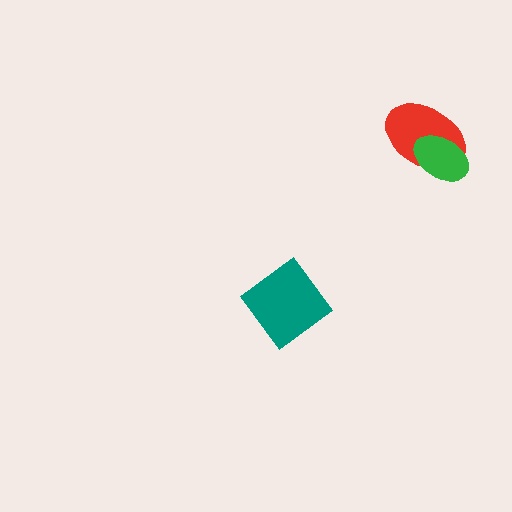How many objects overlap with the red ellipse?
1 object overlaps with the red ellipse.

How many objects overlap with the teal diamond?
0 objects overlap with the teal diamond.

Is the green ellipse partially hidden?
No, no other shape covers it.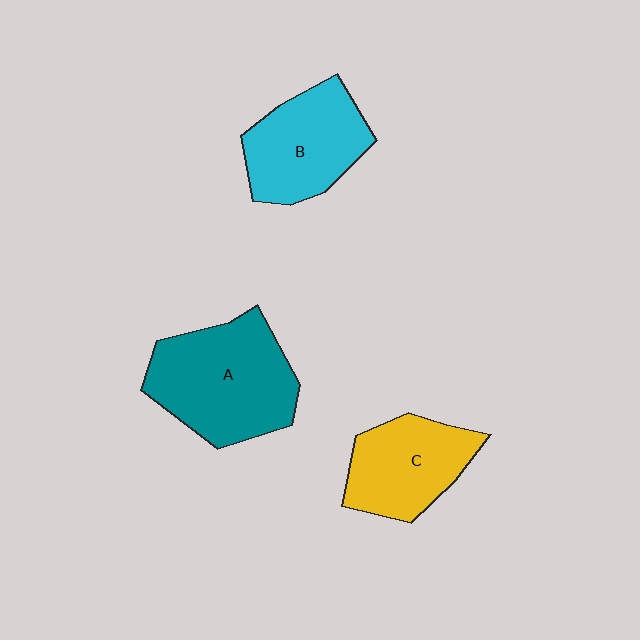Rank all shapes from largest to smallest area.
From largest to smallest: A (teal), B (cyan), C (yellow).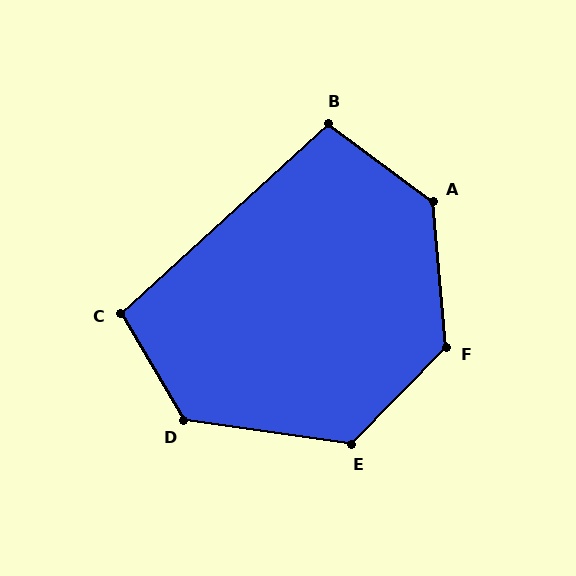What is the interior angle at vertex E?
Approximately 126 degrees (obtuse).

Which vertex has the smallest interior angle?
B, at approximately 101 degrees.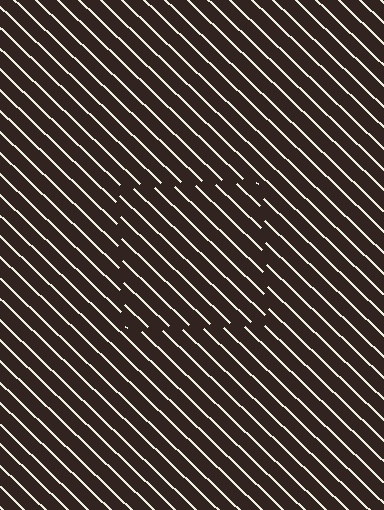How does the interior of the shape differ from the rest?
The interior of the shape contains the same grating, shifted by half a period — the contour is defined by the phase discontinuity where line-ends from the inner and outer gratings abut.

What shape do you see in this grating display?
An illusory square. The interior of the shape contains the same grating, shifted by half a period — the contour is defined by the phase discontinuity where line-ends from the inner and outer gratings abut.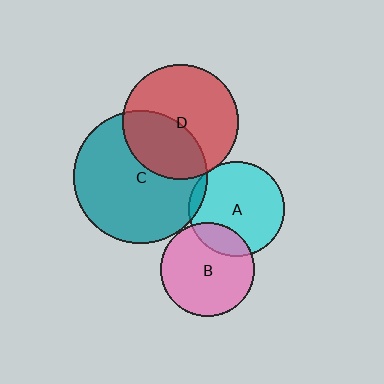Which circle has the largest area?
Circle C (teal).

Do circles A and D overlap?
Yes.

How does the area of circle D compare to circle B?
Approximately 1.5 times.